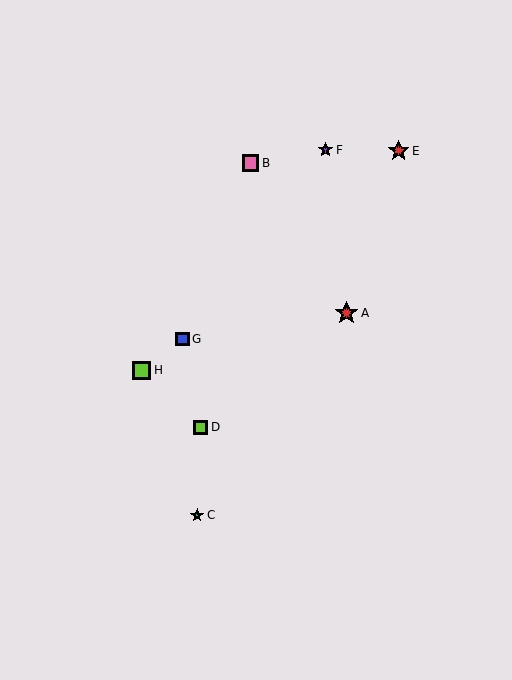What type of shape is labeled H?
Shape H is a lime square.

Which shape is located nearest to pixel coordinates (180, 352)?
The blue square (labeled G) at (183, 339) is nearest to that location.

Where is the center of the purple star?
The center of the purple star is at (326, 150).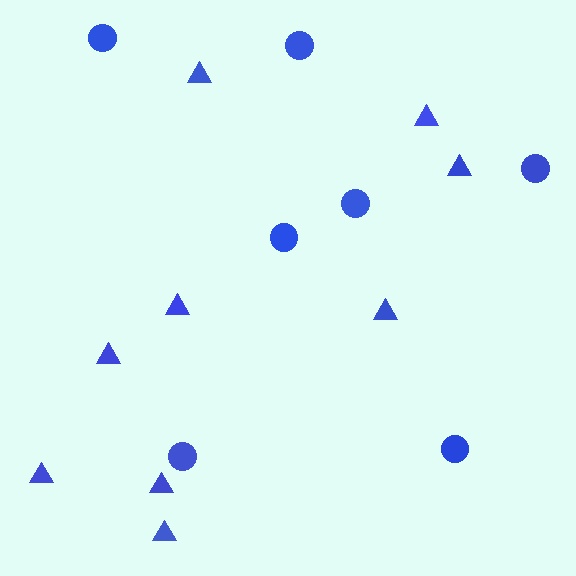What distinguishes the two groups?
There are 2 groups: one group of triangles (9) and one group of circles (7).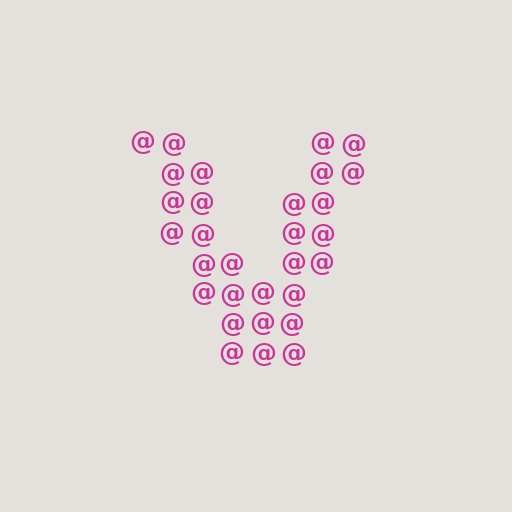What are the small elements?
The small elements are at signs.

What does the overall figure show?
The overall figure shows the letter V.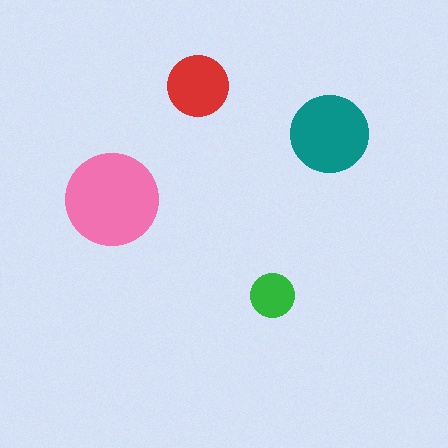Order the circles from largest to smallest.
the pink one, the teal one, the red one, the green one.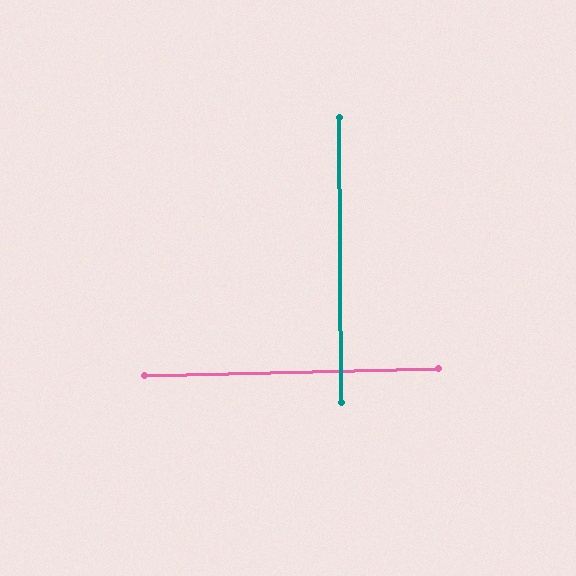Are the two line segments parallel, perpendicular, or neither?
Perpendicular — they meet at approximately 89°.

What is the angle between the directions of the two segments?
Approximately 89 degrees.